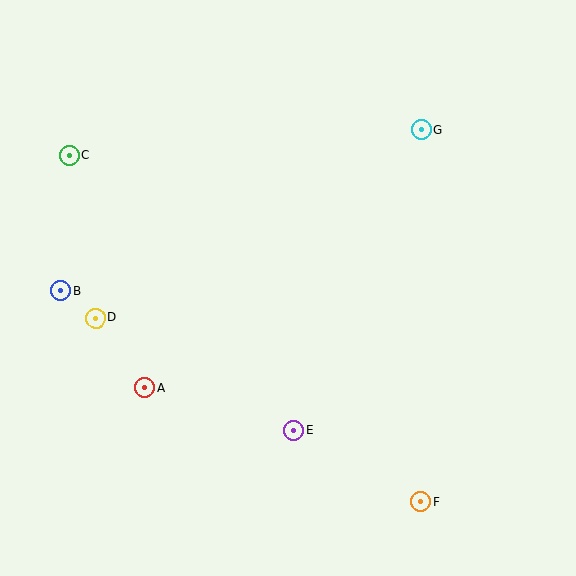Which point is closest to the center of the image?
Point E at (294, 430) is closest to the center.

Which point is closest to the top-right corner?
Point G is closest to the top-right corner.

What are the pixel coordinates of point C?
Point C is at (69, 155).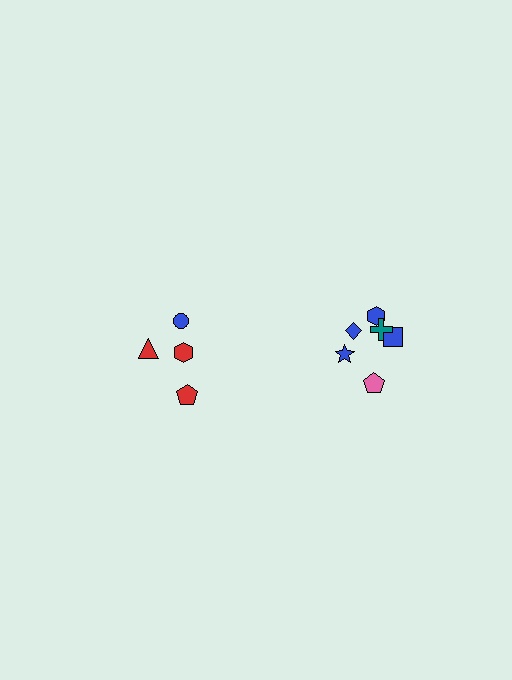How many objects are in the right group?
There are 6 objects.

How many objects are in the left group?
There are 4 objects.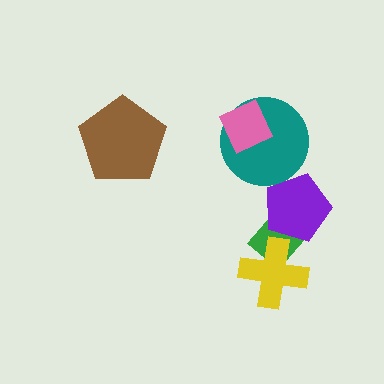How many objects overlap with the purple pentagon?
1 object overlaps with the purple pentagon.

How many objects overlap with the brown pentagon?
0 objects overlap with the brown pentagon.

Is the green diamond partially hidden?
Yes, it is partially covered by another shape.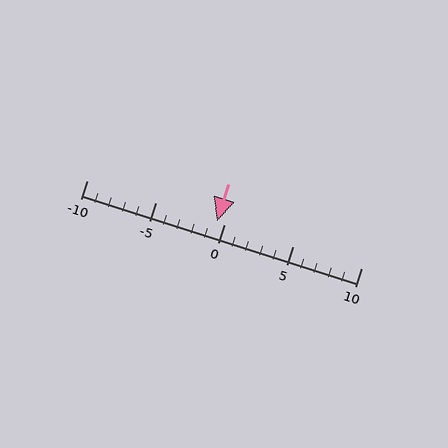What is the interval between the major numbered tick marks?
The major tick marks are spaced 5 units apart.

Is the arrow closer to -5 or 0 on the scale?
The arrow is closer to 0.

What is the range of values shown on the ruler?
The ruler shows values from -10 to 10.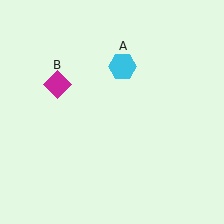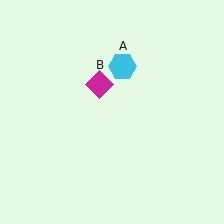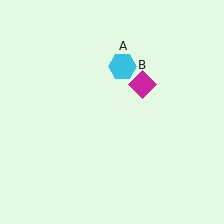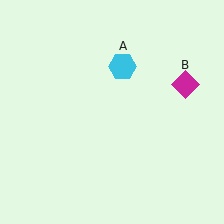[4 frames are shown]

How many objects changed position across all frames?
1 object changed position: magenta diamond (object B).